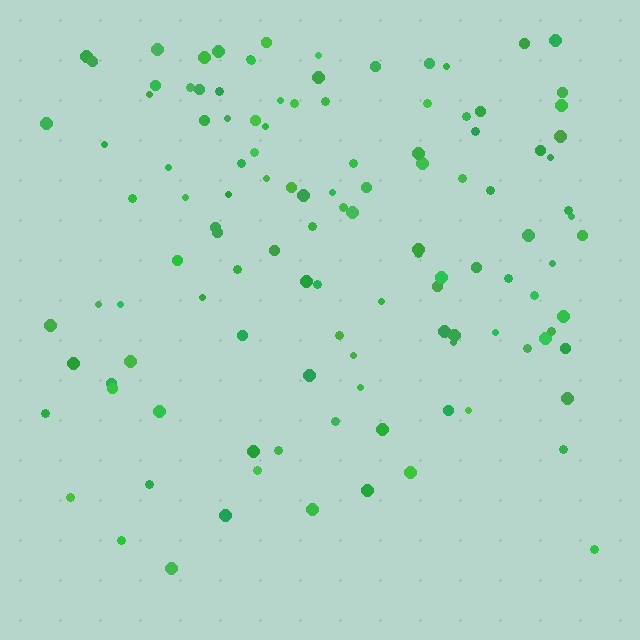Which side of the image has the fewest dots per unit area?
The bottom.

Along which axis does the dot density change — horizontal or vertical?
Vertical.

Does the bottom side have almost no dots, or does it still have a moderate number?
Still a moderate number, just noticeably fewer than the top.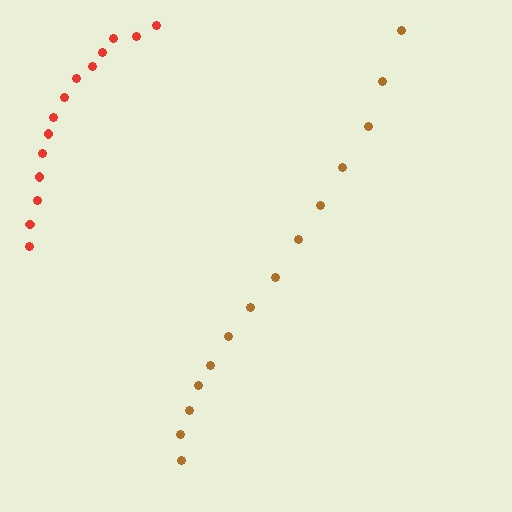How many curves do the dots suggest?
There are 2 distinct paths.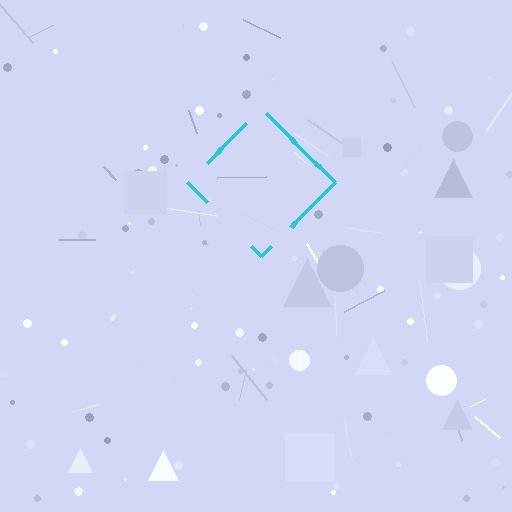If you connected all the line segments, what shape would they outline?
They would outline a diamond.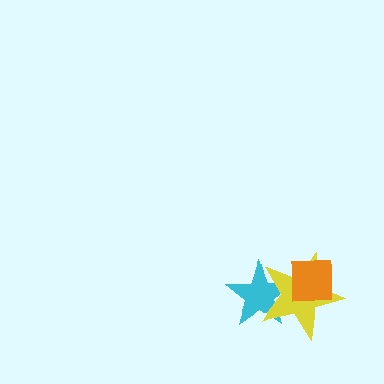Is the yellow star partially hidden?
Yes, it is partially covered by another shape.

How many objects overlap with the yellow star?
2 objects overlap with the yellow star.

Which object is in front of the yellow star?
The orange square is in front of the yellow star.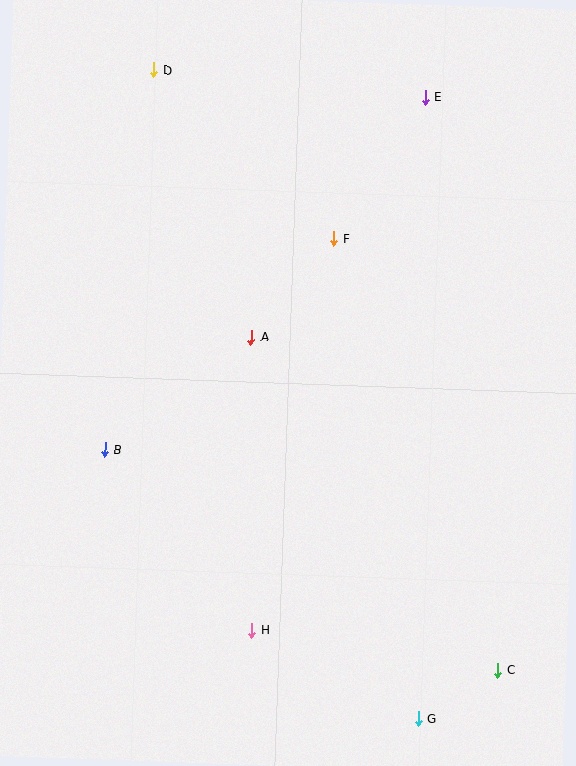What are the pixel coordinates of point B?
Point B is at (105, 449).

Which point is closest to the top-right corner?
Point E is closest to the top-right corner.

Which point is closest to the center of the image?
Point A at (251, 337) is closest to the center.